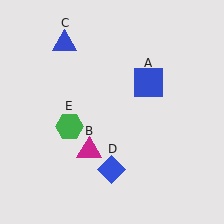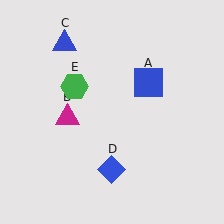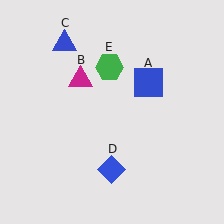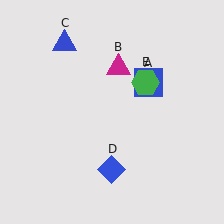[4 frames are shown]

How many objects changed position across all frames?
2 objects changed position: magenta triangle (object B), green hexagon (object E).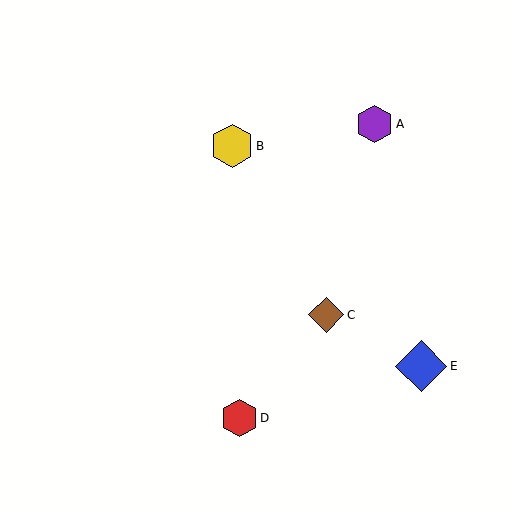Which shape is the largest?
The blue diamond (labeled E) is the largest.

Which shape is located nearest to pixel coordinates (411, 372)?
The blue diamond (labeled E) at (421, 366) is nearest to that location.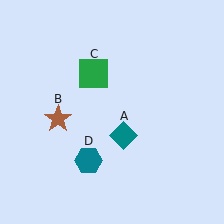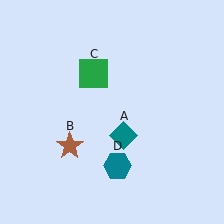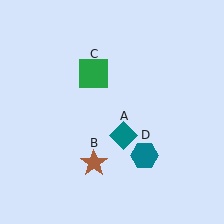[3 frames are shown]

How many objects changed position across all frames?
2 objects changed position: brown star (object B), teal hexagon (object D).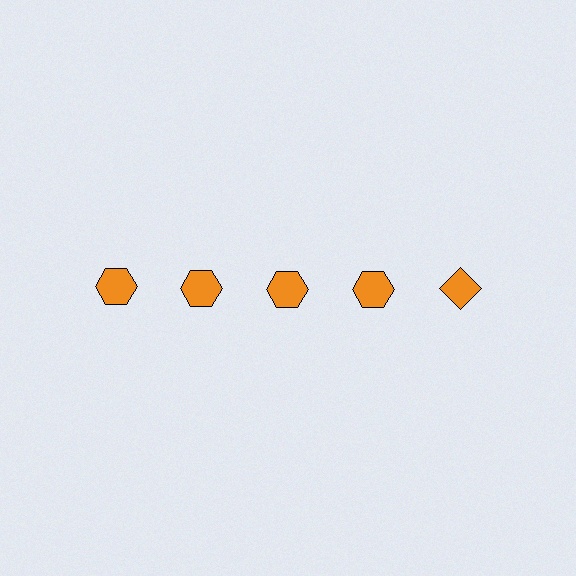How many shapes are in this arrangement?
There are 5 shapes arranged in a grid pattern.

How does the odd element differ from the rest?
It has a different shape: diamond instead of hexagon.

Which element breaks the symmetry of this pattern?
The orange diamond in the top row, rightmost column breaks the symmetry. All other shapes are orange hexagons.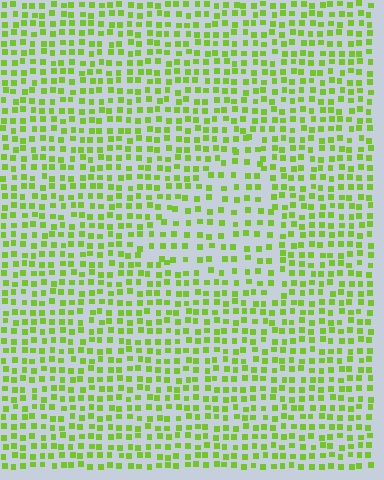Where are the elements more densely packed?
The elements are more densely packed outside the triangle boundary.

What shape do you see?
I see a triangle.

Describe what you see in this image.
The image contains small lime elements arranged at two different densities. A triangle-shaped region is visible where the elements are less densely packed than the surrounding area.